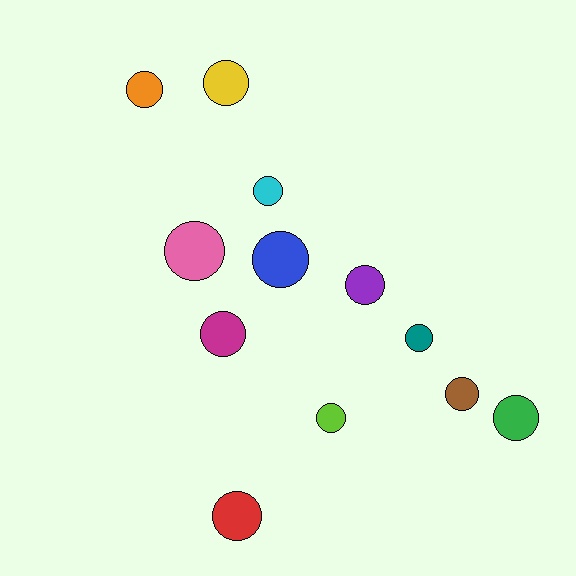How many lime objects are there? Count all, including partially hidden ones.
There is 1 lime object.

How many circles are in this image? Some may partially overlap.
There are 12 circles.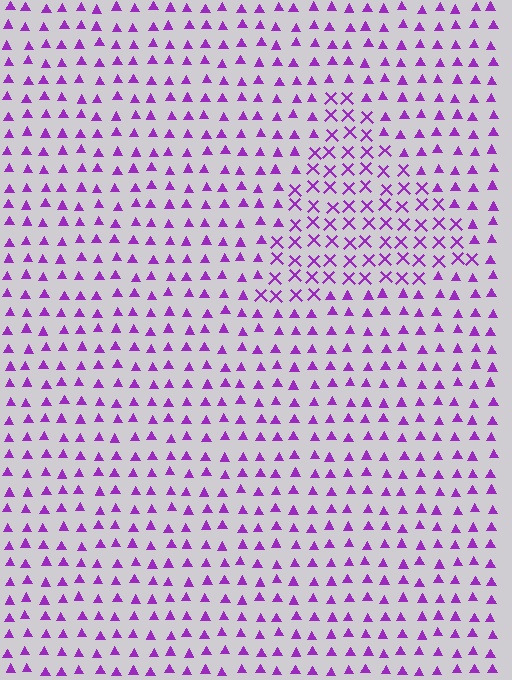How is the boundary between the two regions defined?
The boundary is defined by a change in element shape: X marks inside vs. triangles outside. All elements share the same color and spacing.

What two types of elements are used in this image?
The image uses X marks inside the triangle region and triangles outside it.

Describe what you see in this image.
The image is filled with small purple elements arranged in a uniform grid. A triangle-shaped region contains X marks, while the surrounding area contains triangles. The boundary is defined purely by the change in element shape.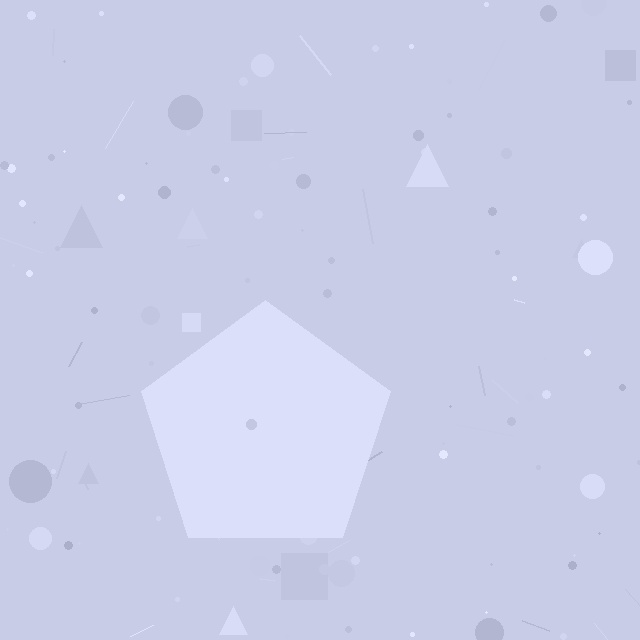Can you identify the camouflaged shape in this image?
The camouflaged shape is a pentagon.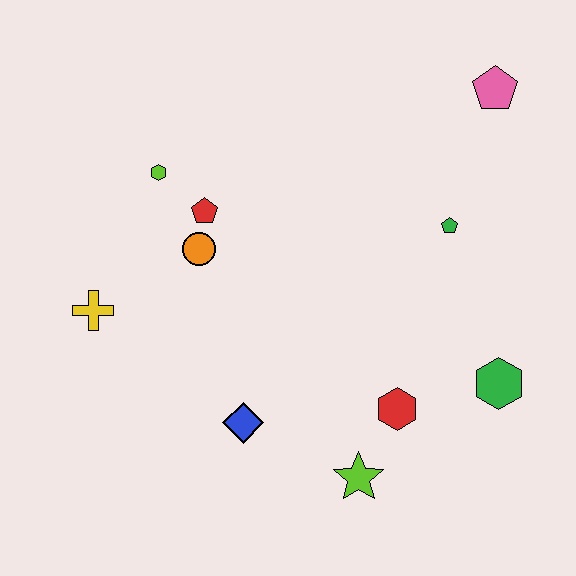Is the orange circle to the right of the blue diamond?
No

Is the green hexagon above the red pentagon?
No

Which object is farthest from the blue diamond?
The pink pentagon is farthest from the blue diamond.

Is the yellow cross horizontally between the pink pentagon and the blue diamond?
No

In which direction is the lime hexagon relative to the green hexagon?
The lime hexagon is to the left of the green hexagon.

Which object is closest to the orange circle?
The red pentagon is closest to the orange circle.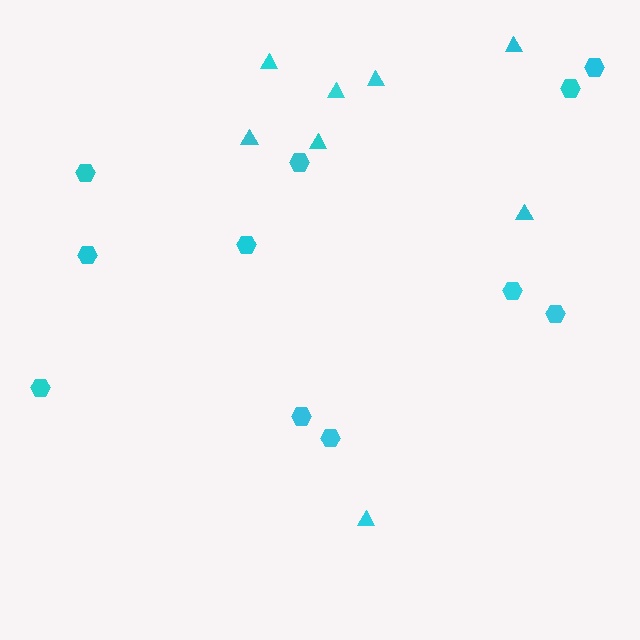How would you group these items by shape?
There are 2 groups: one group of triangles (8) and one group of hexagons (11).